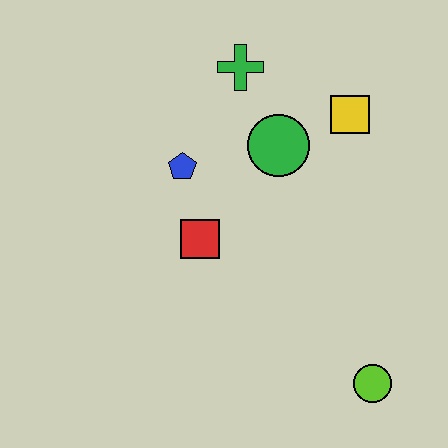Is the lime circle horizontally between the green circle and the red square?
No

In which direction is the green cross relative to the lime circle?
The green cross is above the lime circle.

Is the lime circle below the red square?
Yes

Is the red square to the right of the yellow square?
No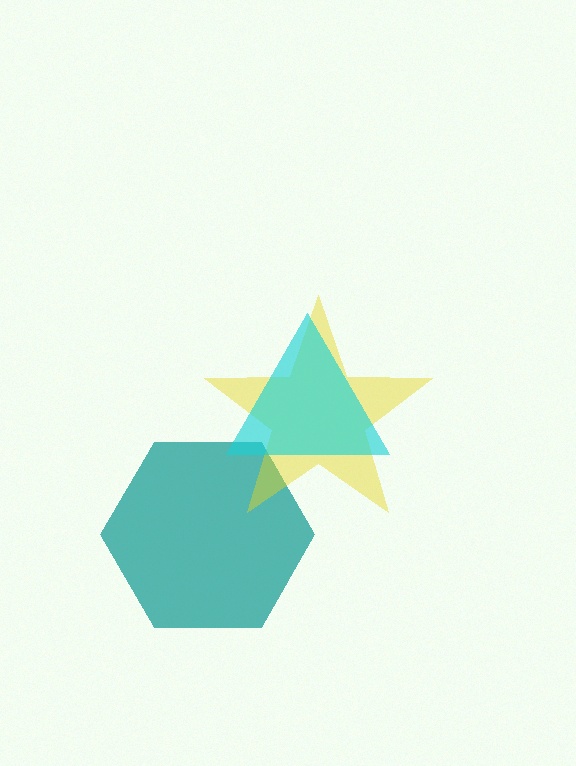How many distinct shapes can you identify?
There are 3 distinct shapes: a teal hexagon, a yellow star, a cyan triangle.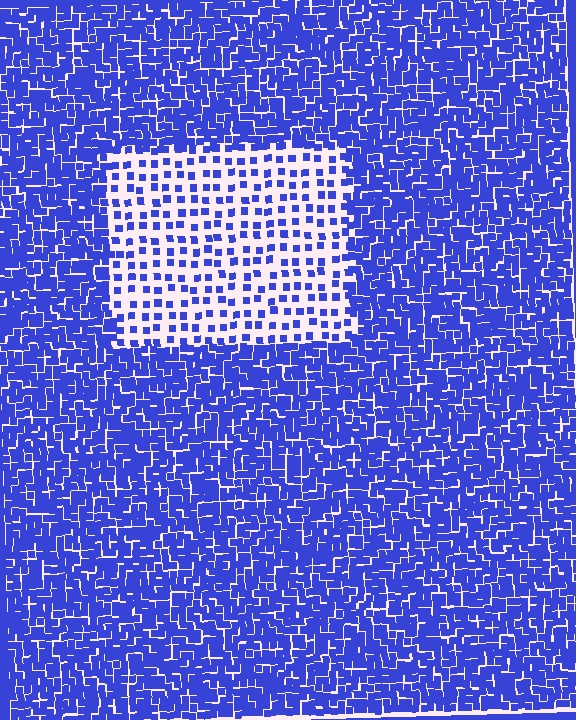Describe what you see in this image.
The image contains small blue elements arranged at two different densities. A rectangle-shaped region is visible where the elements are less densely packed than the surrounding area.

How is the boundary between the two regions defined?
The boundary is defined by a change in element density (approximately 2.9x ratio). All elements are the same color, size, and shape.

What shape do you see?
I see a rectangle.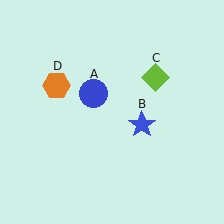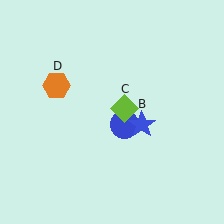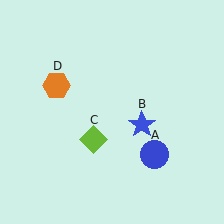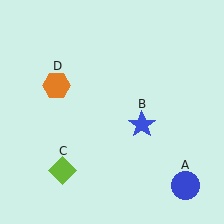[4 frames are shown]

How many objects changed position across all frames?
2 objects changed position: blue circle (object A), lime diamond (object C).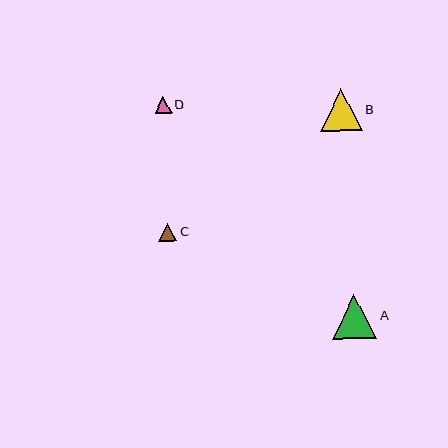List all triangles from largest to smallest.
From largest to smallest: A, B, C, D.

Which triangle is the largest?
Triangle A is the largest with a size of approximately 44 pixels.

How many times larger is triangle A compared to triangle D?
Triangle A is approximately 2.6 times the size of triangle D.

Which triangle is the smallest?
Triangle D is the smallest with a size of approximately 17 pixels.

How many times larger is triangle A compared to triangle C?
Triangle A is approximately 2.4 times the size of triangle C.